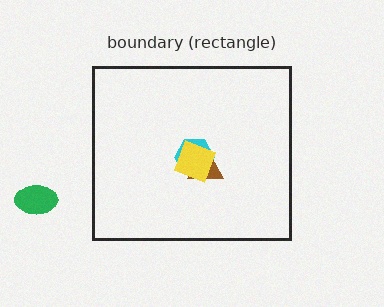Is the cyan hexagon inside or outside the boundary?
Inside.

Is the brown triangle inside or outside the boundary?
Inside.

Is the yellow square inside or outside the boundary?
Inside.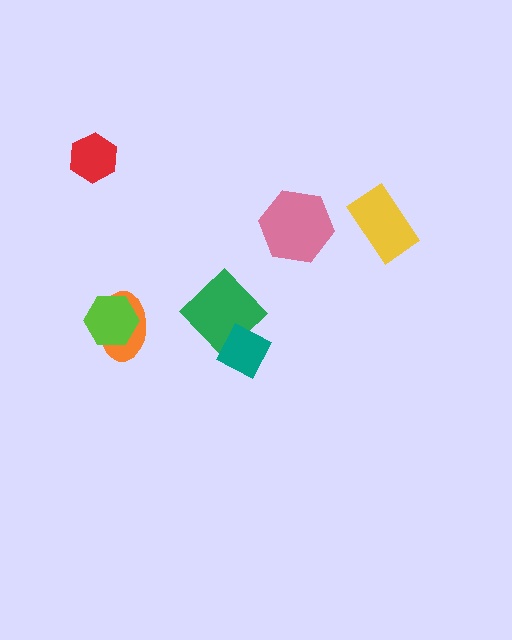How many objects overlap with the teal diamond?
1 object overlaps with the teal diamond.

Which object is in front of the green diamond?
The teal diamond is in front of the green diamond.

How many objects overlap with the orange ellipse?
1 object overlaps with the orange ellipse.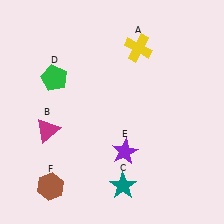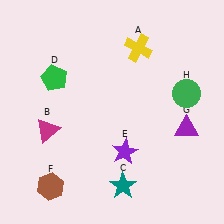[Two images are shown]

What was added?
A purple triangle (G), a green circle (H) were added in Image 2.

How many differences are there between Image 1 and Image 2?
There are 2 differences between the two images.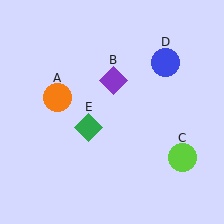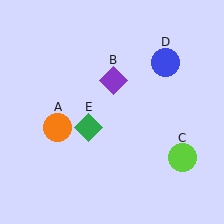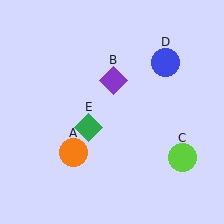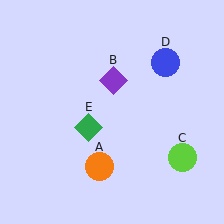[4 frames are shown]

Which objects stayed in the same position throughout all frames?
Purple diamond (object B) and lime circle (object C) and blue circle (object D) and green diamond (object E) remained stationary.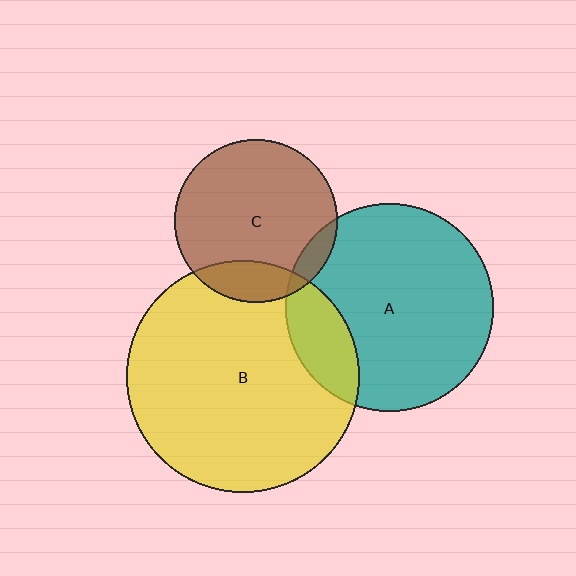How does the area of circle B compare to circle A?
Approximately 1.2 times.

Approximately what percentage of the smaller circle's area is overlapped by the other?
Approximately 15%.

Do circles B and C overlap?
Yes.